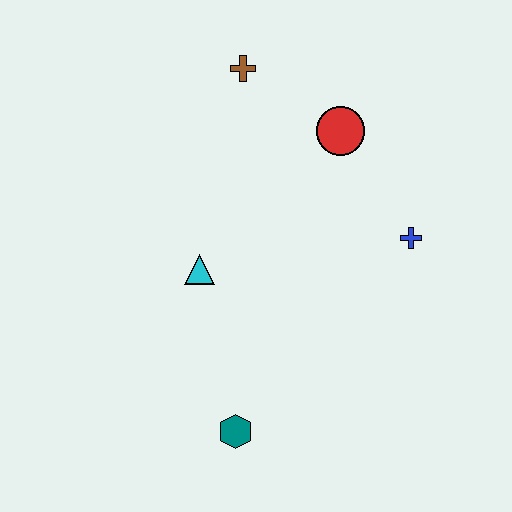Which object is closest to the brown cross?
The red circle is closest to the brown cross.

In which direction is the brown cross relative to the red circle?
The brown cross is to the left of the red circle.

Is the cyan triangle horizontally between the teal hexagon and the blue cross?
No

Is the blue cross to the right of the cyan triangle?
Yes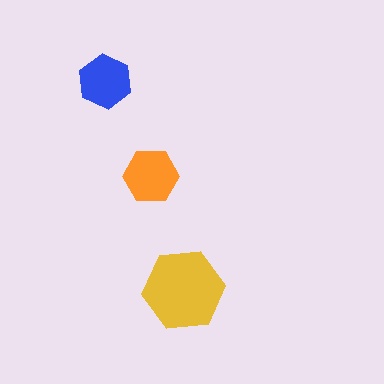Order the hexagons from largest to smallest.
the yellow one, the orange one, the blue one.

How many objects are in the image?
There are 3 objects in the image.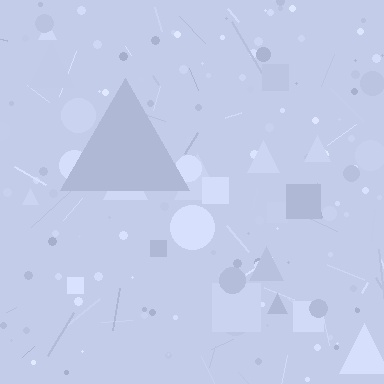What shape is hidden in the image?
A triangle is hidden in the image.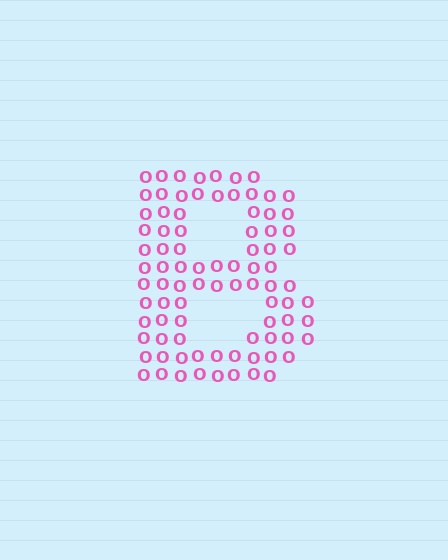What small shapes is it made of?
It is made of small letter O's.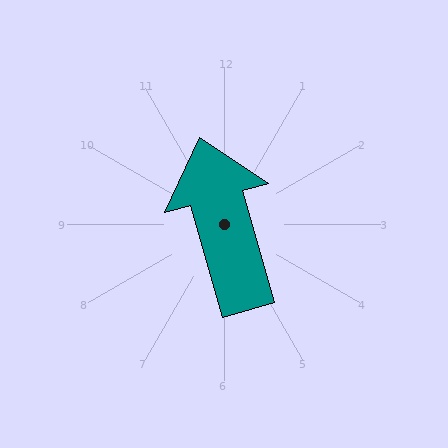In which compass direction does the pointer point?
North.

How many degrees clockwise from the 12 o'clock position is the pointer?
Approximately 344 degrees.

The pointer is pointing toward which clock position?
Roughly 11 o'clock.